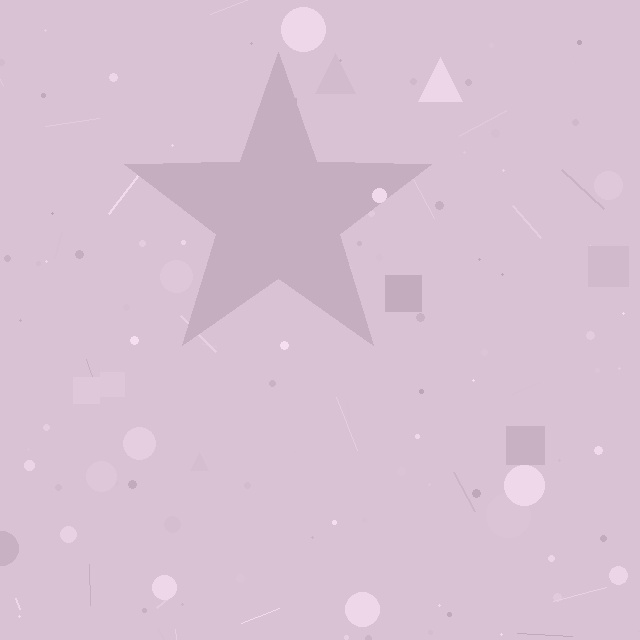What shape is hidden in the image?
A star is hidden in the image.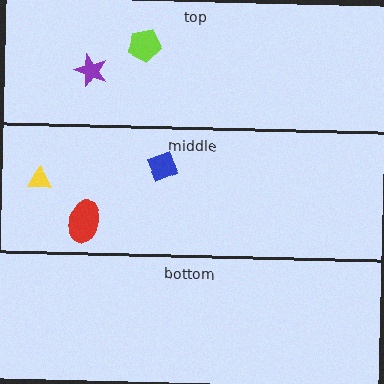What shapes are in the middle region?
The yellow triangle, the red ellipse, the blue diamond.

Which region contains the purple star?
The top region.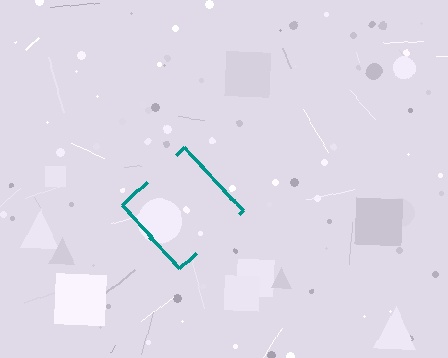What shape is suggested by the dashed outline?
The dashed outline suggests a diamond.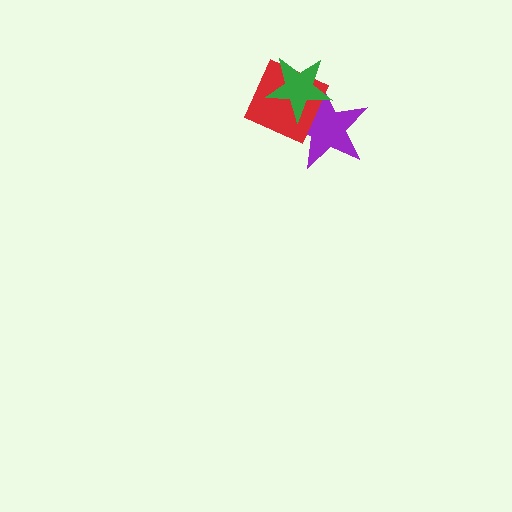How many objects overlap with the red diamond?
2 objects overlap with the red diamond.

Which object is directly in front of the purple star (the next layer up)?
The red diamond is directly in front of the purple star.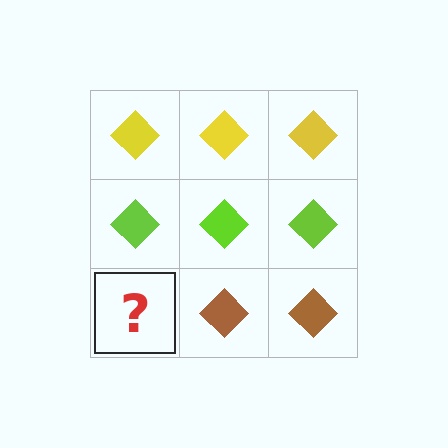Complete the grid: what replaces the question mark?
The question mark should be replaced with a brown diamond.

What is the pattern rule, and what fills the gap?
The rule is that each row has a consistent color. The gap should be filled with a brown diamond.